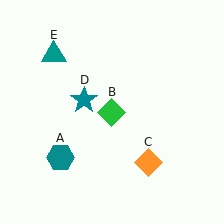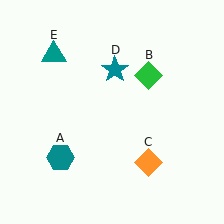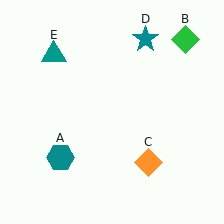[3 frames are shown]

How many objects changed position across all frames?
2 objects changed position: green diamond (object B), teal star (object D).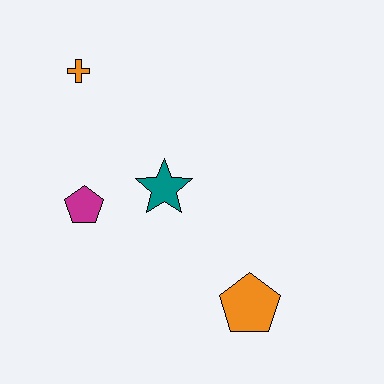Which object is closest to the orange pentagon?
The teal star is closest to the orange pentagon.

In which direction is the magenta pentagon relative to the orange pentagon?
The magenta pentagon is to the left of the orange pentagon.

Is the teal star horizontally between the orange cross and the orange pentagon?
Yes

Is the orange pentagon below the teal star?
Yes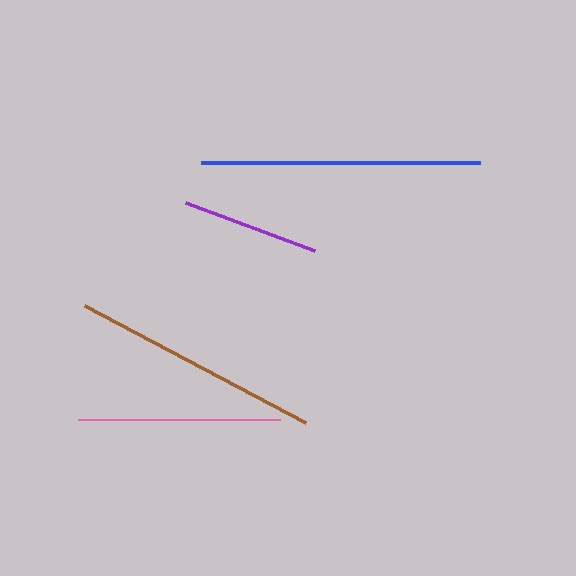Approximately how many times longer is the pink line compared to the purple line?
The pink line is approximately 1.5 times the length of the purple line.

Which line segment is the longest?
The blue line is the longest at approximately 278 pixels.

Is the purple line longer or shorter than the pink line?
The pink line is longer than the purple line.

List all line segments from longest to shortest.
From longest to shortest: blue, brown, pink, purple.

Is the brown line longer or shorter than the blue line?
The blue line is longer than the brown line.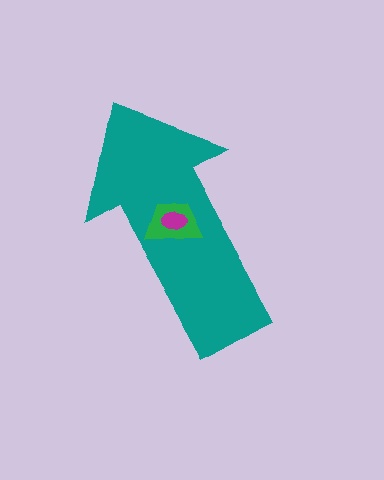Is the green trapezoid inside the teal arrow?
Yes.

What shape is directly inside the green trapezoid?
The magenta ellipse.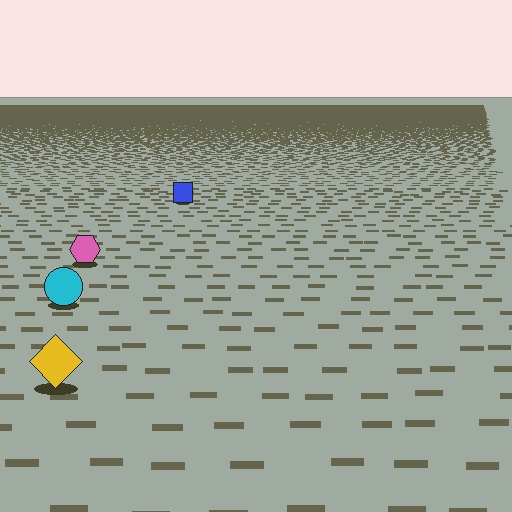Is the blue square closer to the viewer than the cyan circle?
No. The cyan circle is closer — you can tell from the texture gradient: the ground texture is coarser near it.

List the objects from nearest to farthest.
From nearest to farthest: the yellow diamond, the cyan circle, the pink hexagon, the blue square.